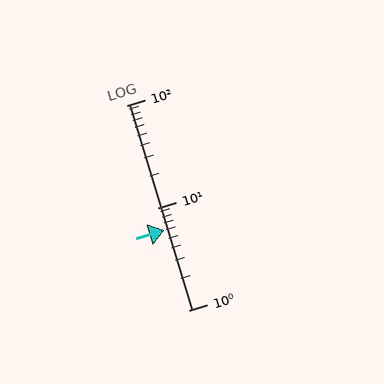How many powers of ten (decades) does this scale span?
The scale spans 2 decades, from 1 to 100.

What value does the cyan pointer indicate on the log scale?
The pointer indicates approximately 6.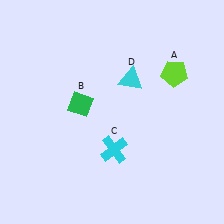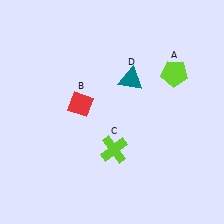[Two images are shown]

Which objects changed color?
B changed from green to red. C changed from cyan to lime. D changed from cyan to teal.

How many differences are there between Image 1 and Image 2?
There are 3 differences between the two images.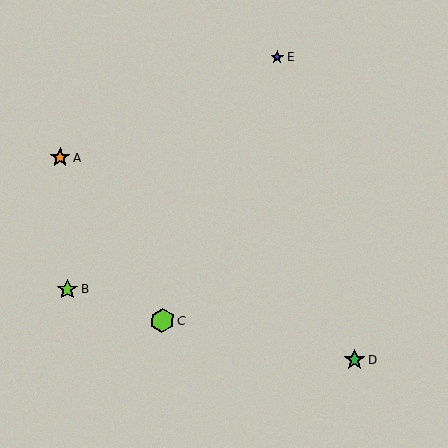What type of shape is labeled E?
Shape E is a blue star.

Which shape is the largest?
The lime hexagon (labeled C) is the largest.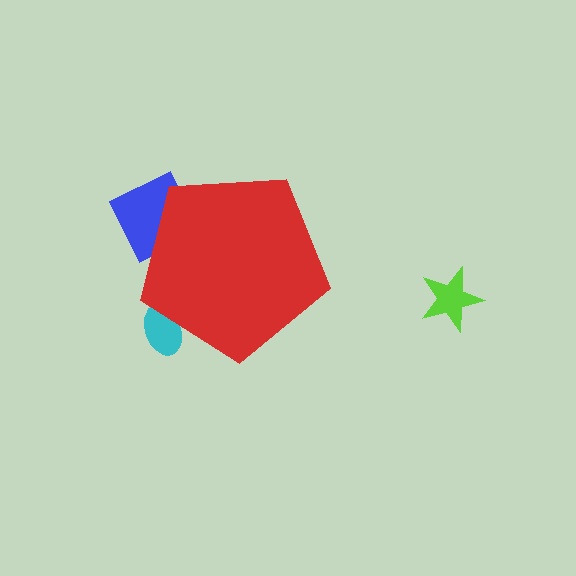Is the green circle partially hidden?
Yes, the green circle is partially hidden behind the red pentagon.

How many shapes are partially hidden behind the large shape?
3 shapes are partially hidden.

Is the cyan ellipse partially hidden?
Yes, the cyan ellipse is partially hidden behind the red pentagon.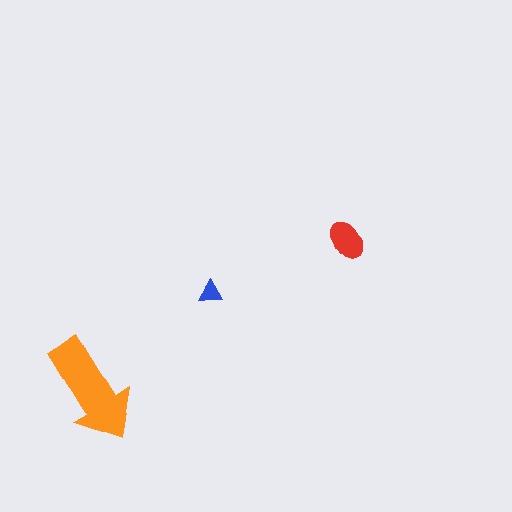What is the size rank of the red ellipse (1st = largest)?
2nd.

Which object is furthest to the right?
The red ellipse is rightmost.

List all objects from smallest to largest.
The blue triangle, the red ellipse, the orange arrow.